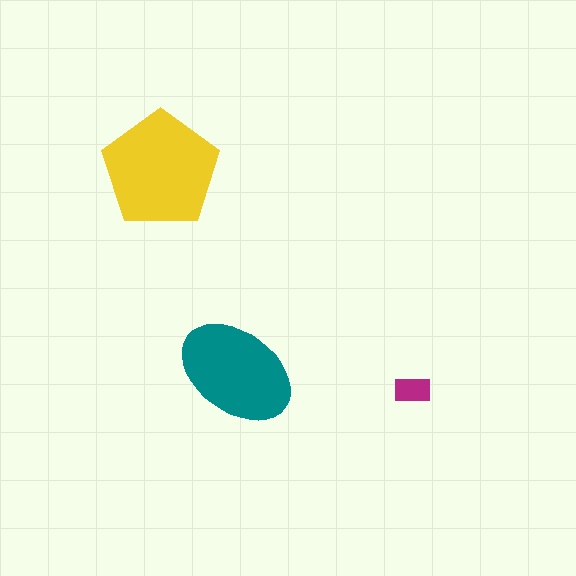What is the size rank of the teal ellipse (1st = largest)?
2nd.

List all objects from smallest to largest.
The magenta rectangle, the teal ellipse, the yellow pentagon.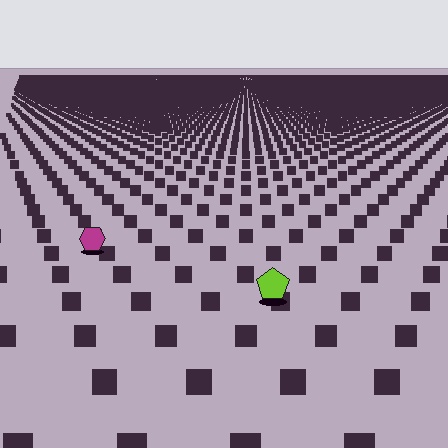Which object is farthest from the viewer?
The magenta hexagon is farthest from the viewer. It appears smaller and the ground texture around it is denser.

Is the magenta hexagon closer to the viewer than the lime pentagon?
No. The lime pentagon is closer — you can tell from the texture gradient: the ground texture is coarser near it.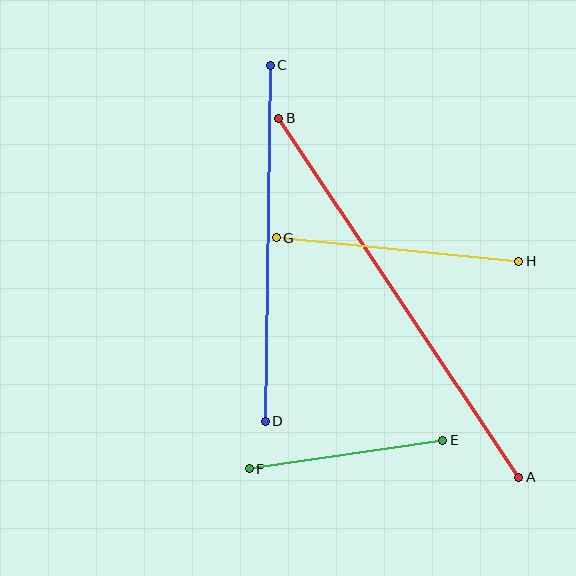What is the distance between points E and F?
The distance is approximately 196 pixels.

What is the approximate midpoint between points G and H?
The midpoint is at approximately (397, 249) pixels.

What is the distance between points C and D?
The distance is approximately 356 pixels.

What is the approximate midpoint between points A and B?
The midpoint is at approximately (399, 298) pixels.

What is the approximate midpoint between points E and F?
The midpoint is at approximately (346, 454) pixels.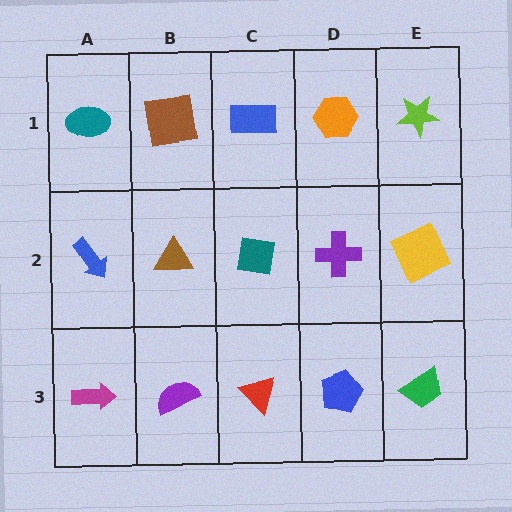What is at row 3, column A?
A magenta arrow.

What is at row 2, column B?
A brown triangle.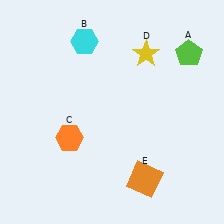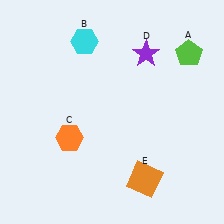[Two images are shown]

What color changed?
The star (D) changed from yellow in Image 1 to purple in Image 2.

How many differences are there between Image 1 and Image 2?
There is 1 difference between the two images.